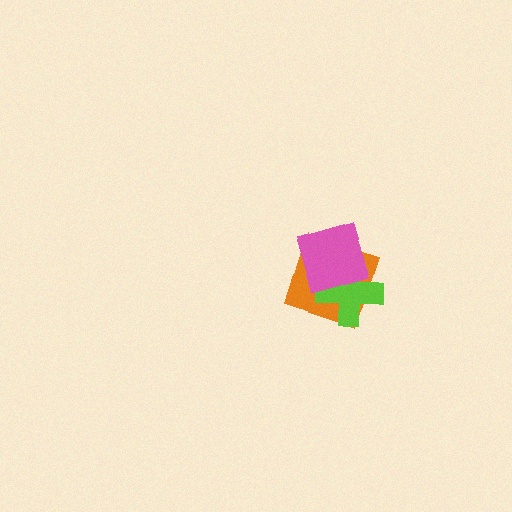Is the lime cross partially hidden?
Yes, it is partially covered by another shape.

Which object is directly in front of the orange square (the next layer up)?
The lime cross is directly in front of the orange square.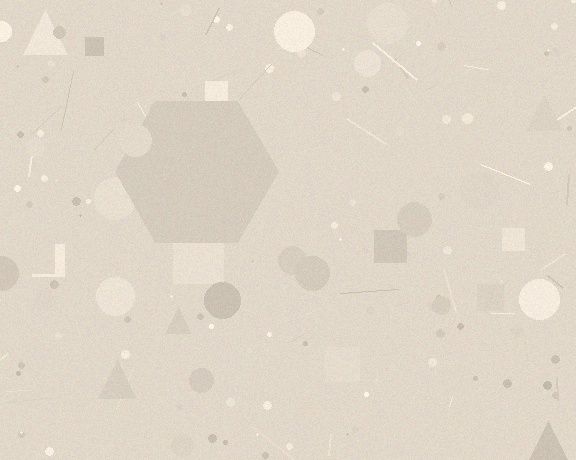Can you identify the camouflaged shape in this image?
The camouflaged shape is a hexagon.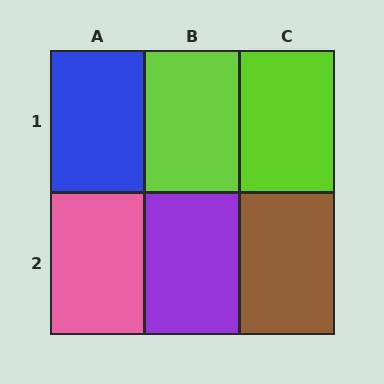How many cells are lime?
2 cells are lime.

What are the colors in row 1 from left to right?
Blue, lime, lime.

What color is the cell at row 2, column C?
Brown.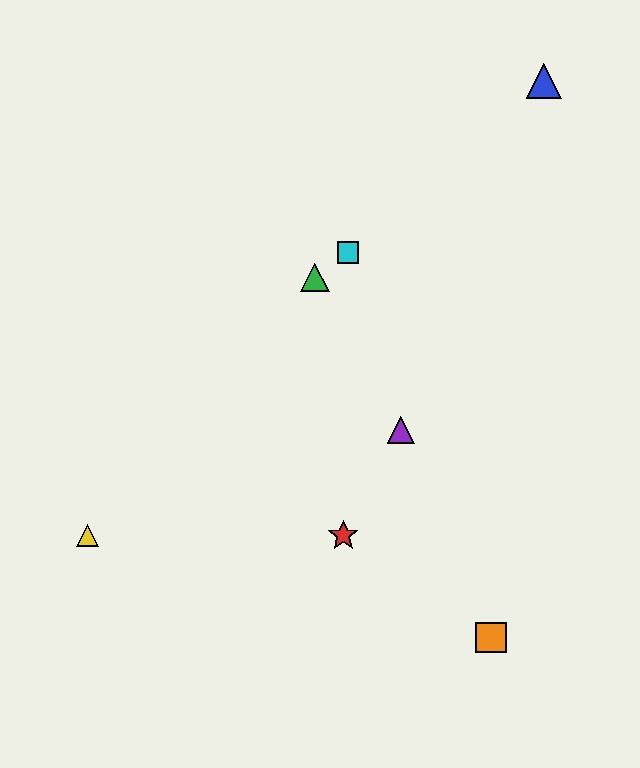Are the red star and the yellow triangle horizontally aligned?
Yes, both are at y≈536.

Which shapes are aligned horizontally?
The red star, the yellow triangle are aligned horizontally.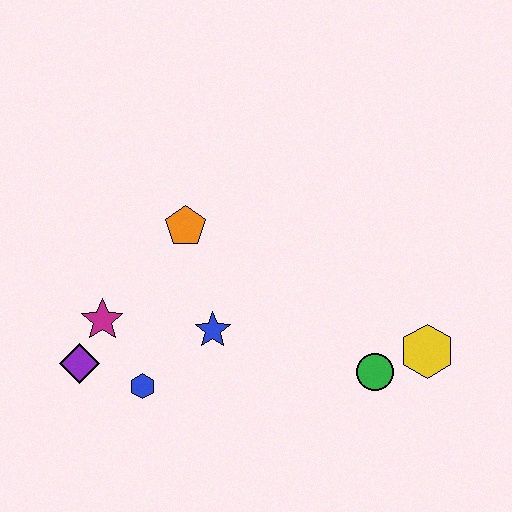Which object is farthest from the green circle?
The purple diamond is farthest from the green circle.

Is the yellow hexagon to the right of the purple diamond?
Yes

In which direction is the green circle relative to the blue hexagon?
The green circle is to the right of the blue hexagon.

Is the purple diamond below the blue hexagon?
No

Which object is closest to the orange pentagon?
The blue star is closest to the orange pentagon.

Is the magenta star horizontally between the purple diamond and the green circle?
Yes